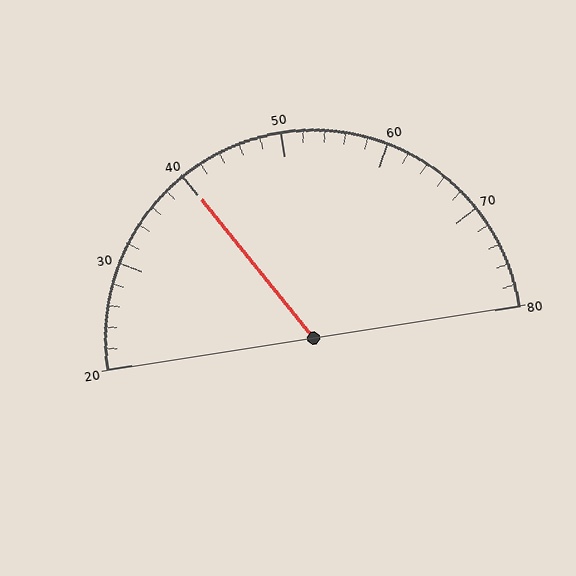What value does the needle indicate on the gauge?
The needle indicates approximately 40.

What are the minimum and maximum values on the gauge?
The gauge ranges from 20 to 80.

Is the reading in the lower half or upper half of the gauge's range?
The reading is in the lower half of the range (20 to 80).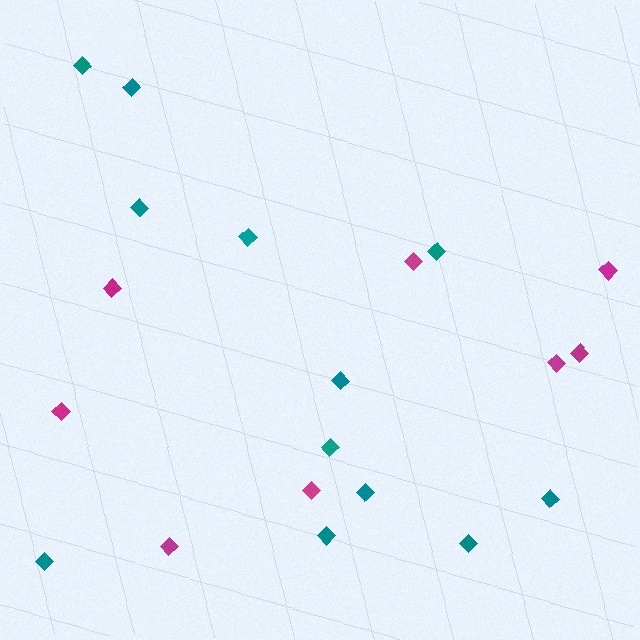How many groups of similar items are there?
There are 2 groups: one group of teal diamonds (12) and one group of magenta diamonds (8).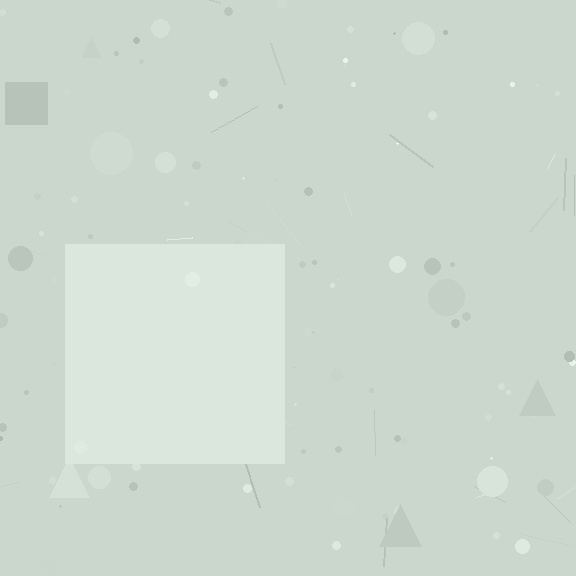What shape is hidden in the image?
A square is hidden in the image.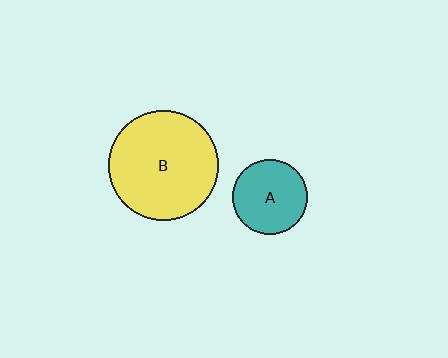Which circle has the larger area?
Circle B (yellow).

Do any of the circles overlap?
No, none of the circles overlap.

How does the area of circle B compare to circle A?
Approximately 2.1 times.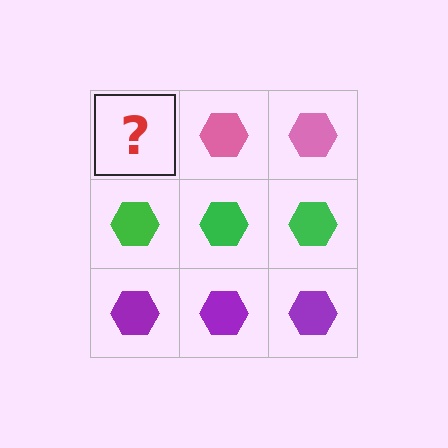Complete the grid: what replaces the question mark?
The question mark should be replaced with a pink hexagon.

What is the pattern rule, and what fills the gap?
The rule is that each row has a consistent color. The gap should be filled with a pink hexagon.